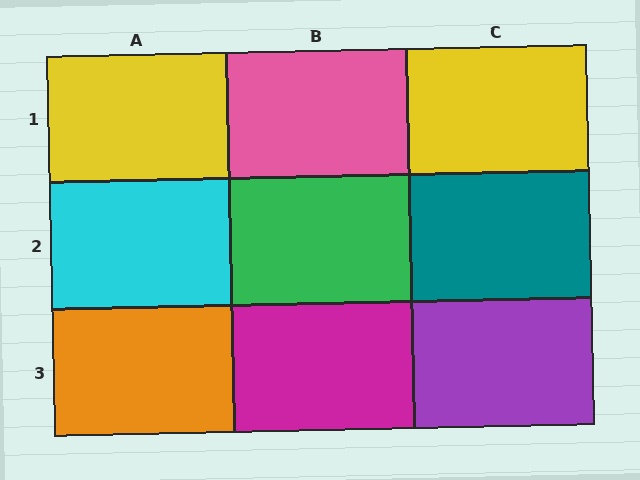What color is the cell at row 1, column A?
Yellow.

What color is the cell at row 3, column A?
Orange.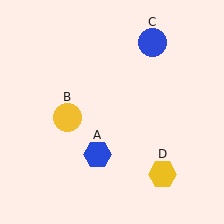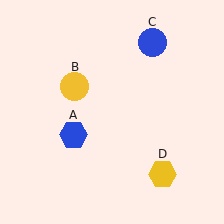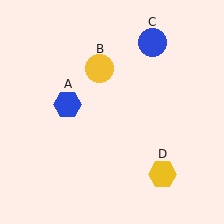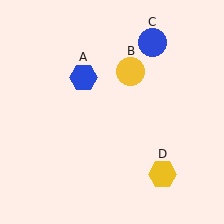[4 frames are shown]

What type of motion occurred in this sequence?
The blue hexagon (object A), yellow circle (object B) rotated clockwise around the center of the scene.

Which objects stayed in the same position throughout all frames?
Blue circle (object C) and yellow hexagon (object D) remained stationary.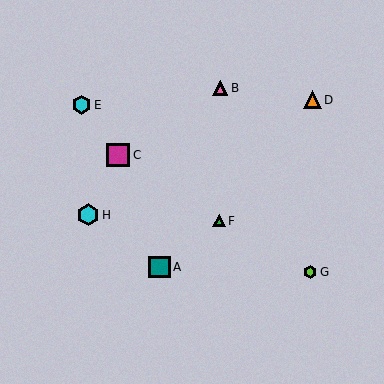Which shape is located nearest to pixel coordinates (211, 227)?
The green triangle (labeled F) at (219, 221) is nearest to that location.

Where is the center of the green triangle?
The center of the green triangle is at (219, 221).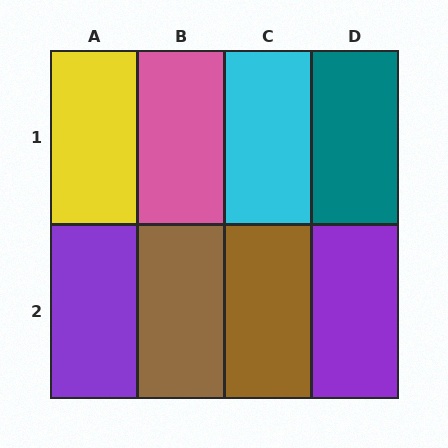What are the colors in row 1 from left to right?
Yellow, pink, cyan, teal.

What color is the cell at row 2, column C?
Brown.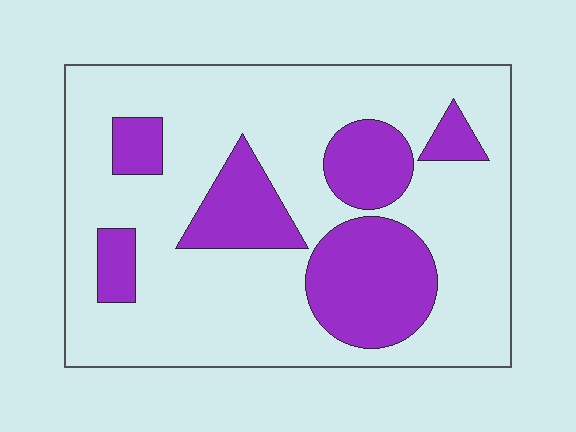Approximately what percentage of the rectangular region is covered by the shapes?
Approximately 25%.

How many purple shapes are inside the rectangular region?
6.